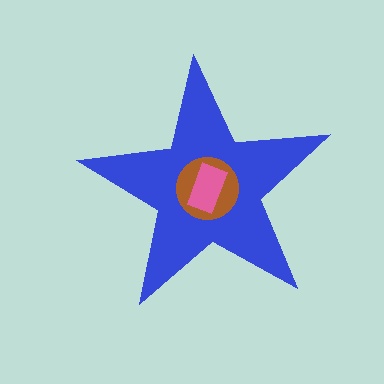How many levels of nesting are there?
3.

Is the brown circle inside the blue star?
Yes.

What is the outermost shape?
The blue star.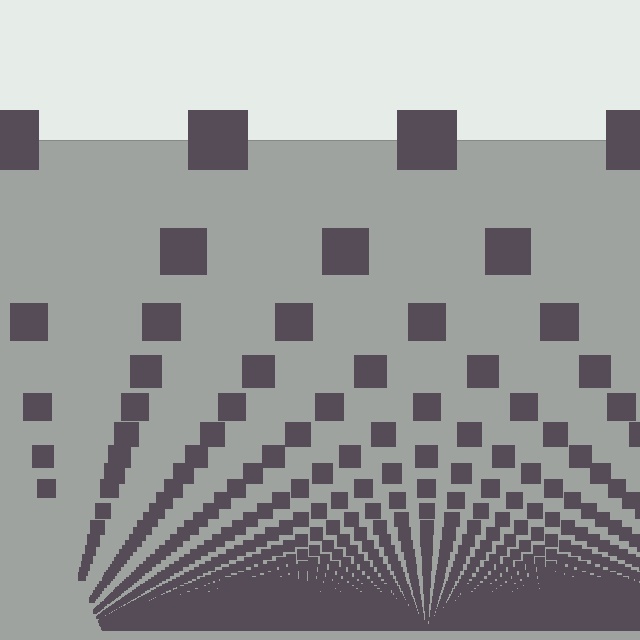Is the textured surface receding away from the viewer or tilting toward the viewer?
The surface appears to tilt toward the viewer. Texture elements get larger and sparser toward the top.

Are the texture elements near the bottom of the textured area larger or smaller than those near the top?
Smaller. The gradient is inverted — elements near the bottom are smaller and denser.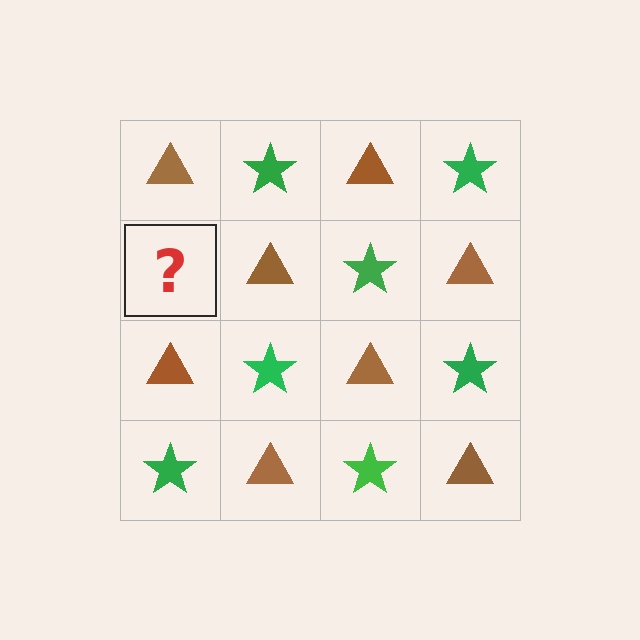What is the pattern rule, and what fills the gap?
The rule is that it alternates brown triangle and green star in a checkerboard pattern. The gap should be filled with a green star.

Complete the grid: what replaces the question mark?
The question mark should be replaced with a green star.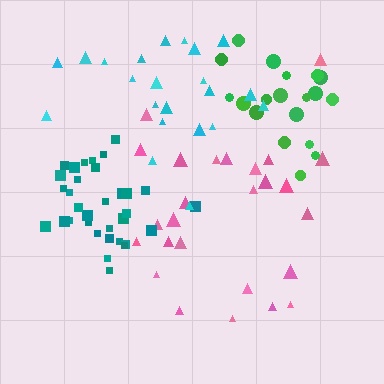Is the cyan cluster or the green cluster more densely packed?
Green.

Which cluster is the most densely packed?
Teal.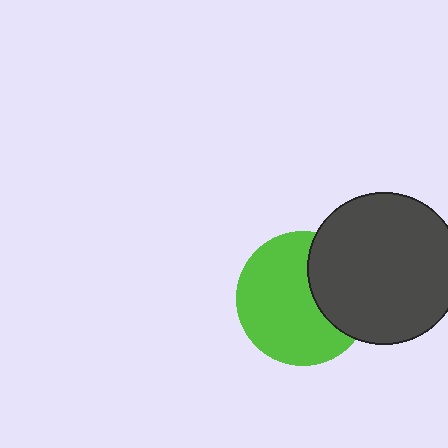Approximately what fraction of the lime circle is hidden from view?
Roughly 32% of the lime circle is hidden behind the dark gray circle.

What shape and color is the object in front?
The object in front is a dark gray circle.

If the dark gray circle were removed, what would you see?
You would see the complete lime circle.